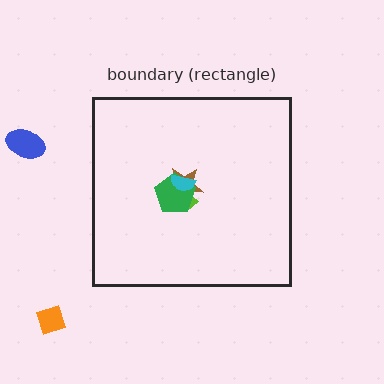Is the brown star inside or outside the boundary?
Inside.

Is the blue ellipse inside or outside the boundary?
Outside.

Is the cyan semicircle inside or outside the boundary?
Inside.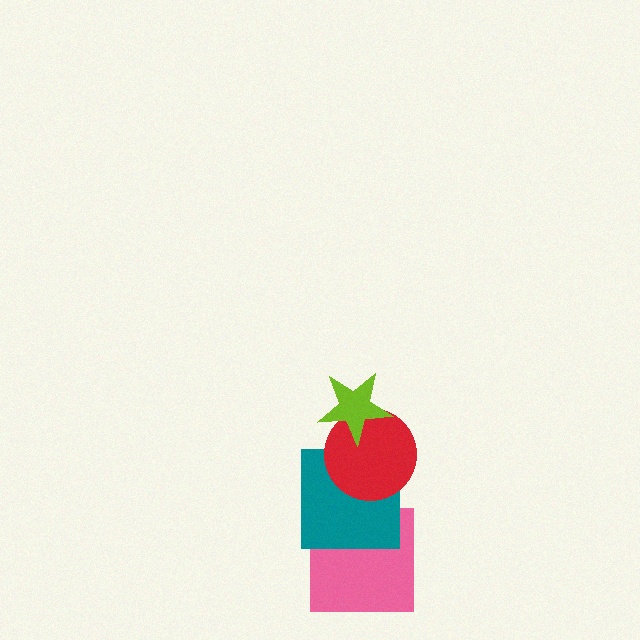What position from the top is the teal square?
The teal square is 3rd from the top.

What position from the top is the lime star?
The lime star is 1st from the top.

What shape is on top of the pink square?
The teal square is on top of the pink square.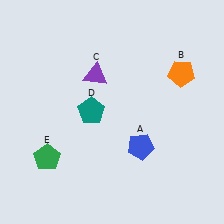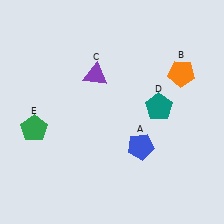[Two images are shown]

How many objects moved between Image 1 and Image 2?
2 objects moved between the two images.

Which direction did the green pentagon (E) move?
The green pentagon (E) moved up.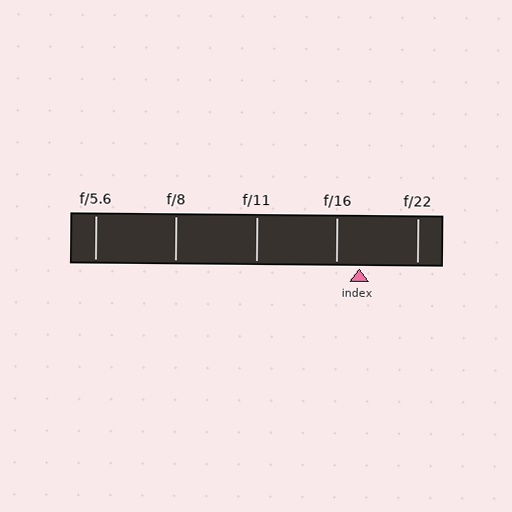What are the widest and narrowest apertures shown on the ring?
The widest aperture shown is f/5.6 and the narrowest is f/22.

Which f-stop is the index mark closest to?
The index mark is closest to f/16.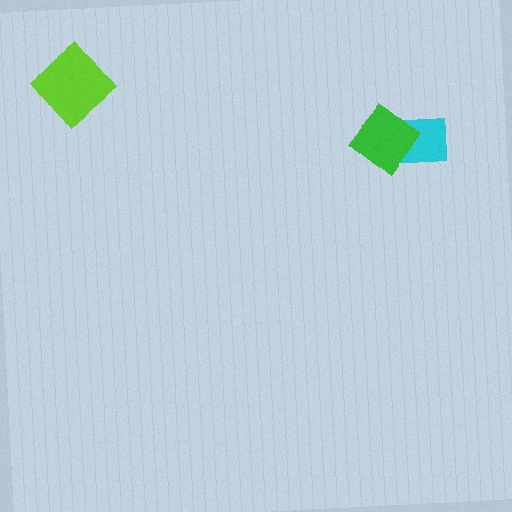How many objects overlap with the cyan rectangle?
1 object overlaps with the cyan rectangle.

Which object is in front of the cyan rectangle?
The green diamond is in front of the cyan rectangle.